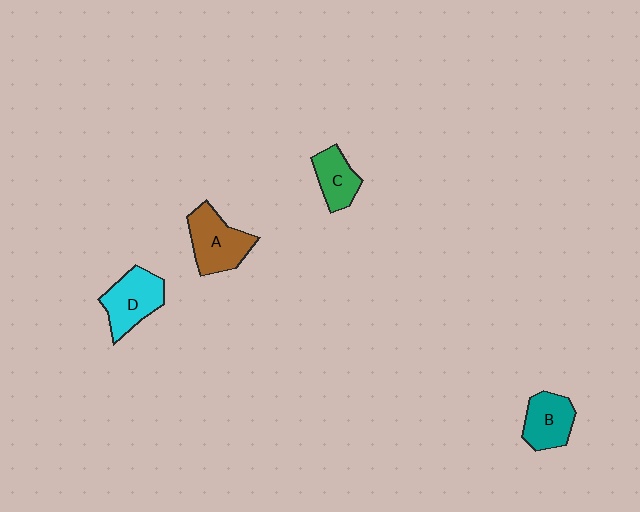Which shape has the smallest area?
Shape C (green).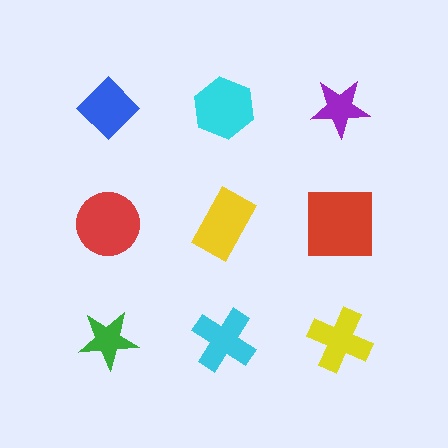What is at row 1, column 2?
A cyan hexagon.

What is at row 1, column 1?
A blue diamond.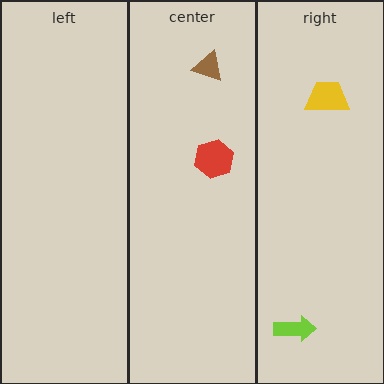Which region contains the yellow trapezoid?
The right region.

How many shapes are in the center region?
2.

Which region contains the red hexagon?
The center region.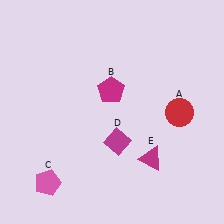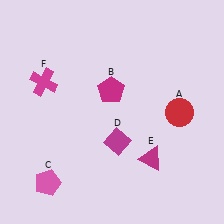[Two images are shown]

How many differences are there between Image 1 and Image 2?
There is 1 difference between the two images.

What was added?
A magenta cross (F) was added in Image 2.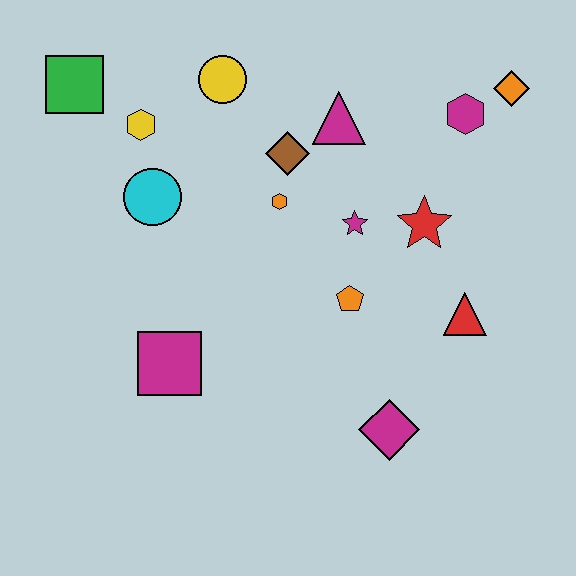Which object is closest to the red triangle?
The red star is closest to the red triangle.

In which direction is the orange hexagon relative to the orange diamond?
The orange hexagon is to the left of the orange diamond.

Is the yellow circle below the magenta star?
No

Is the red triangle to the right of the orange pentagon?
Yes